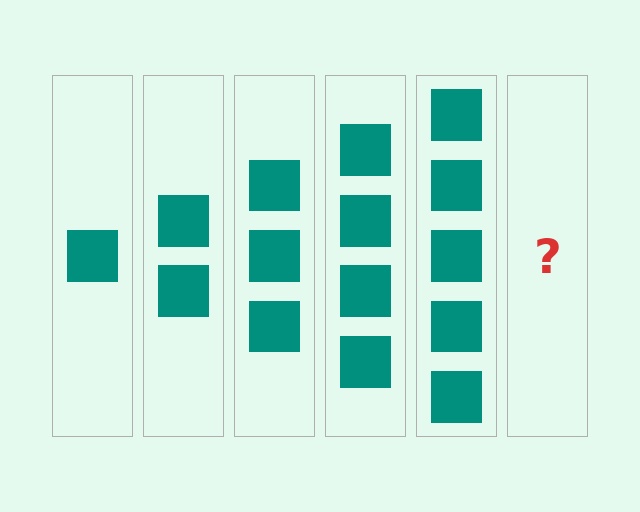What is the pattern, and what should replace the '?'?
The pattern is that each step adds one more square. The '?' should be 6 squares.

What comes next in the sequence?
The next element should be 6 squares.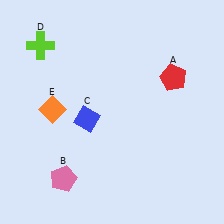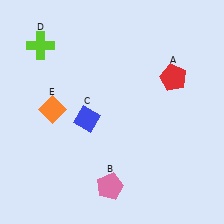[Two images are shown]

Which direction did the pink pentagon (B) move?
The pink pentagon (B) moved right.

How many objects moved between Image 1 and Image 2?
1 object moved between the two images.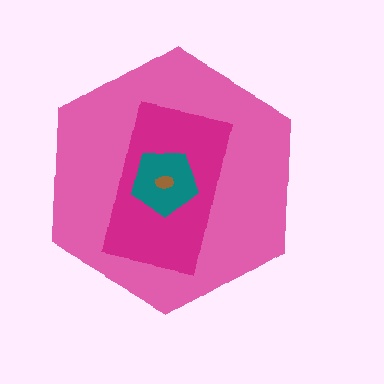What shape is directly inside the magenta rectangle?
The teal pentagon.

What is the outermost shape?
The pink hexagon.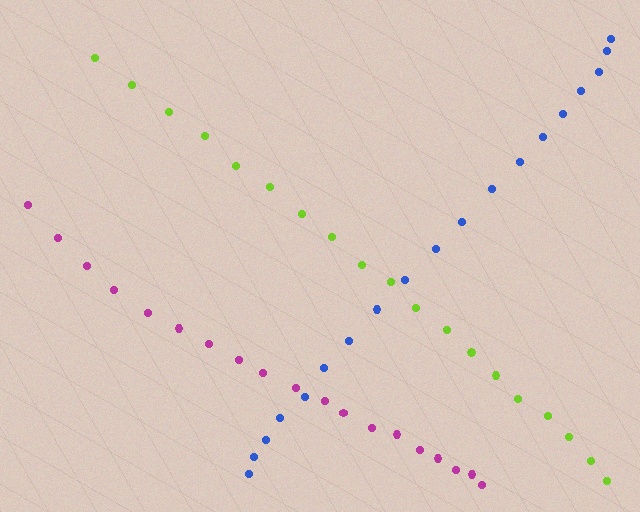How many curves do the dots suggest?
There are 3 distinct paths.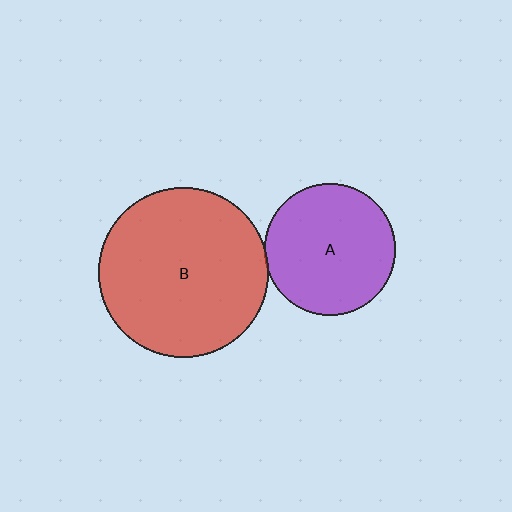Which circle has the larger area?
Circle B (red).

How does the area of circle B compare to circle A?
Approximately 1.7 times.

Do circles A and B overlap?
Yes.